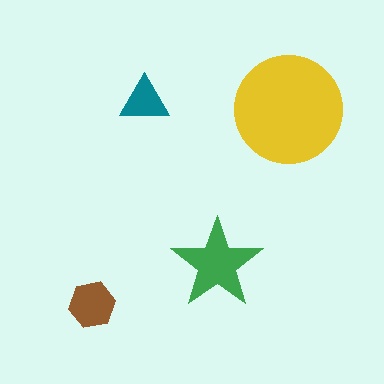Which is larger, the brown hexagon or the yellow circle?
The yellow circle.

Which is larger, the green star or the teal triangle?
The green star.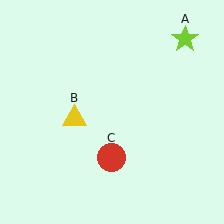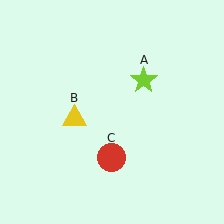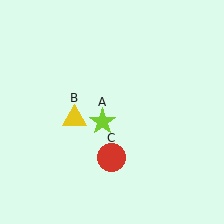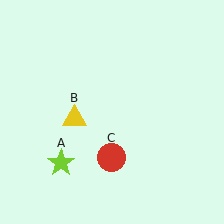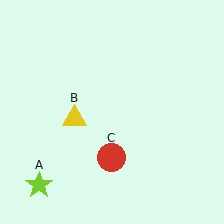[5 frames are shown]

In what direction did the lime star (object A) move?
The lime star (object A) moved down and to the left.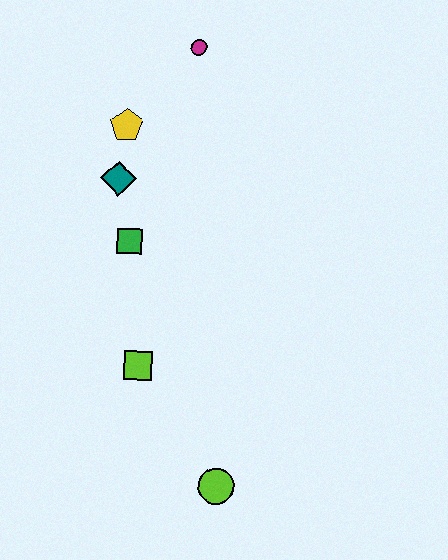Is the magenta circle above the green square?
Yes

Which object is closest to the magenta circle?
The yellow pentagon is closest to the magenta circle.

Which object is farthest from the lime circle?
The magenta circle is farthest from the lime circle.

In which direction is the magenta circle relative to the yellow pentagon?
The magenta circle is above the yellow pentagon.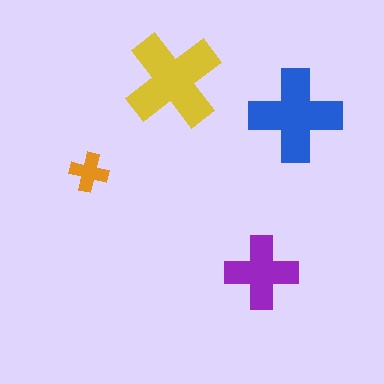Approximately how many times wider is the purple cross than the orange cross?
About 2 times wider.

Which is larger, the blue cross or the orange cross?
The blue one.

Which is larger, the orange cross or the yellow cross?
The yellow one.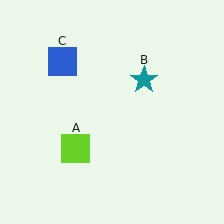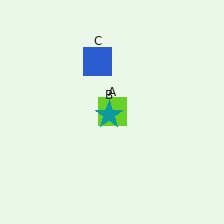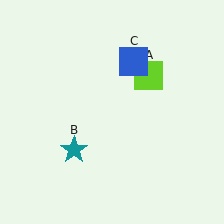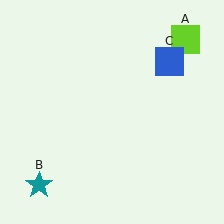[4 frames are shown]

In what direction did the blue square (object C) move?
The blue square (object C) moved right.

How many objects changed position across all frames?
3 objects changed position: lime square (object A), teal star (object B), blue square (object C).